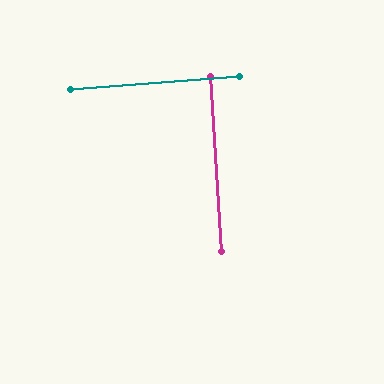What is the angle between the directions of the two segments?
Approximately 89 degrees.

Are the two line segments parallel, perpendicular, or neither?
Perpendicular — they meet at approximately 89°.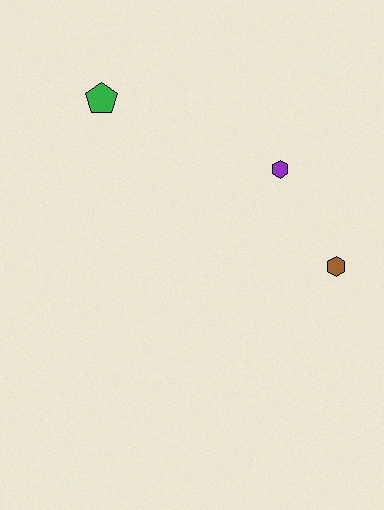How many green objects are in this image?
There is 1 green object.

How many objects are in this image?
There are 3 objects.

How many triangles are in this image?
There are no triangles.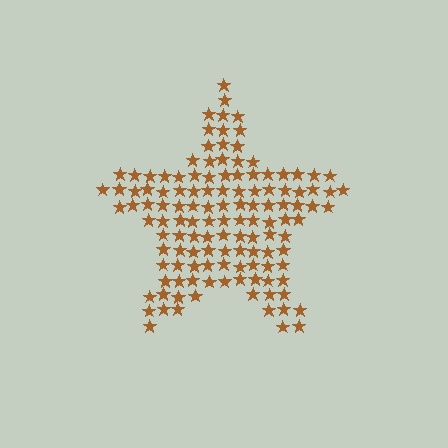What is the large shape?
The large shape is a star.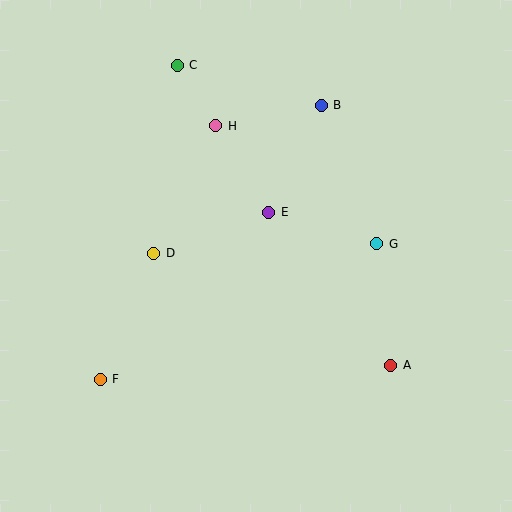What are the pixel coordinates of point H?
Point H is at (216, 126).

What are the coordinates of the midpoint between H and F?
The midpoint between H and F is at (158, 252).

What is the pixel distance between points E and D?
The distance between E and D is 123 pixels.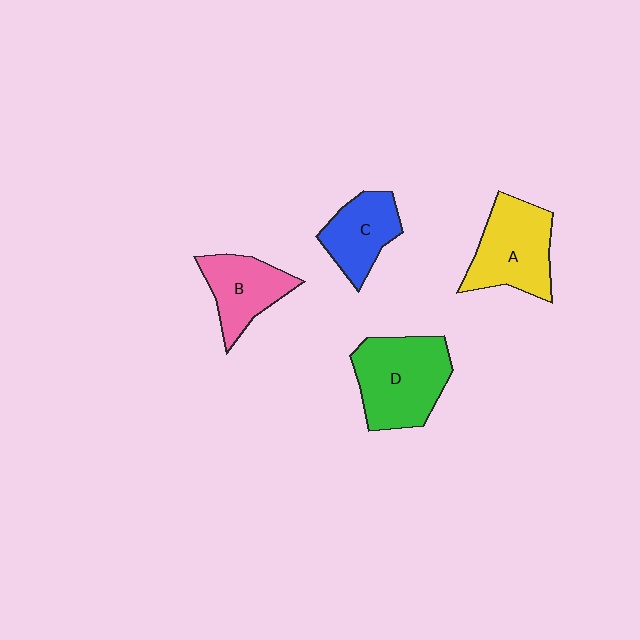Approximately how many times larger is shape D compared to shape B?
Approximately 1.5 times.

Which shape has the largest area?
Shape D (green).